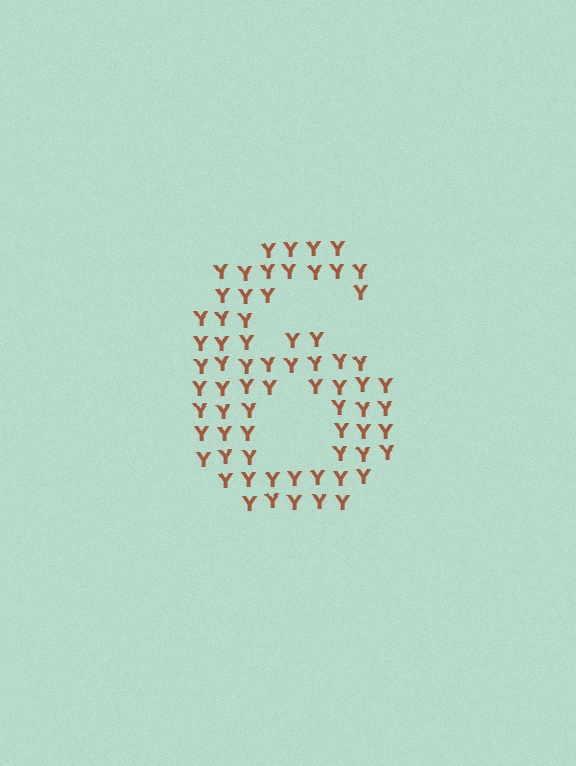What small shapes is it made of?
It is made of small letter Y's.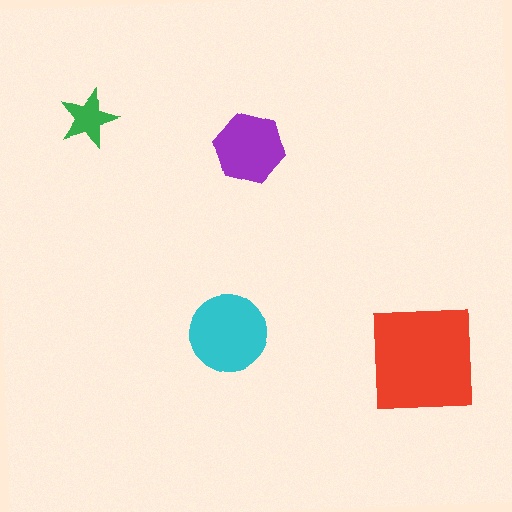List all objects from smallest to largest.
The green star, the purple hexagon, the cyan circle, the red square.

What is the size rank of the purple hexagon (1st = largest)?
3rd.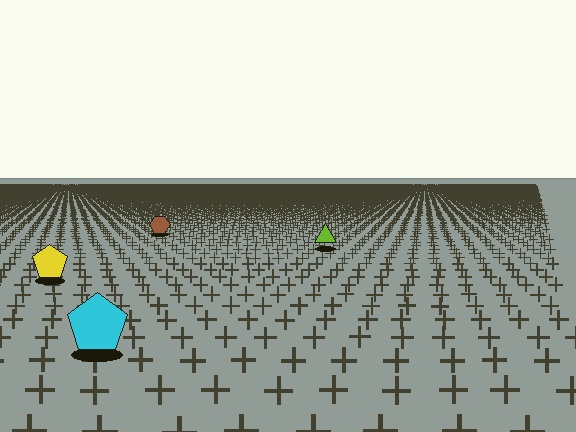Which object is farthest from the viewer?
The brown hexagon is farthest from the viewer. It appears smaller and the ground texture around it is denser.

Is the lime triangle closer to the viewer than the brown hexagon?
Yes. The lime triangle is closer — you can tell from the texture gradient: the ground texture is coarser near it.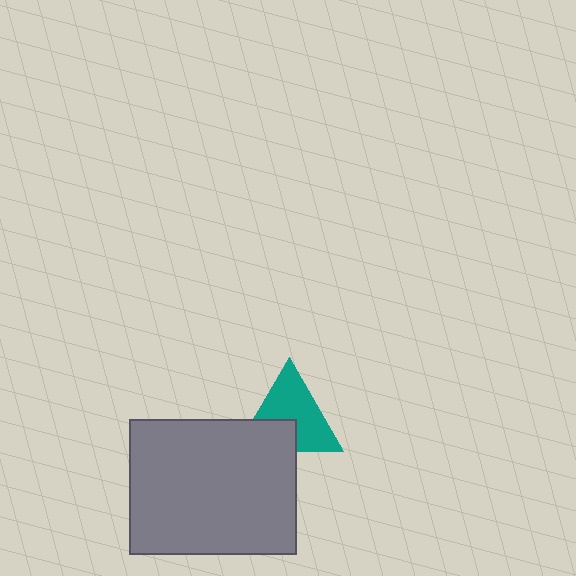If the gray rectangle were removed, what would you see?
You would see the complete teal triangle.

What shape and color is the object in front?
The object in front is a gray rectangle.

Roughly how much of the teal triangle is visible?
Most of it is visible (roughly 67%).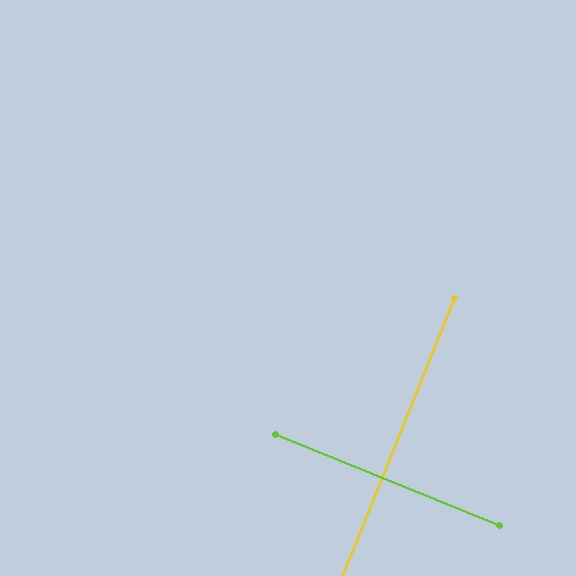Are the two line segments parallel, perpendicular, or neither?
Perpendicular — they meet at approximately 90°.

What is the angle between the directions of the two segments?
Approximately 90 degrees.